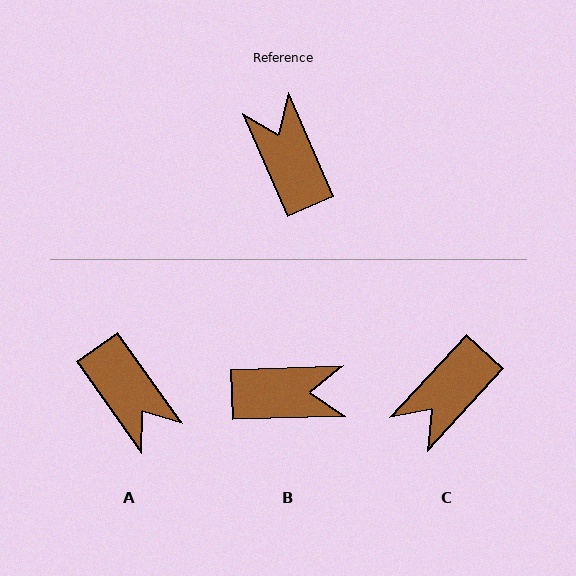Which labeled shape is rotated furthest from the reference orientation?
A, about 168 degrees away.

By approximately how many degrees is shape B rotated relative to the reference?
Approximately 112 degrees clockwise.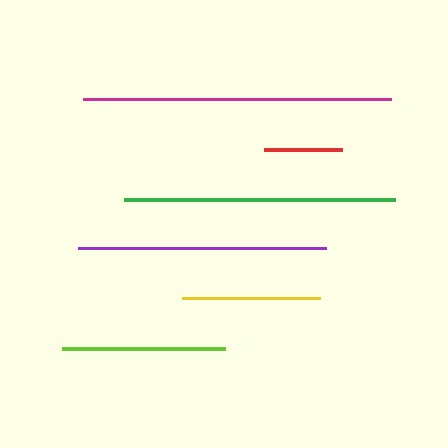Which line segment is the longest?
The magenta line is the longest at approximately 308 pixels.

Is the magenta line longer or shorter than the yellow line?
The magenta line is longer than the yellow line.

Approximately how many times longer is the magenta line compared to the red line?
The magenta line is approximately 4.0 times the length of the red line.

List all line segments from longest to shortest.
From longest to shortest: magenta, green, purple, lime, yellow, red.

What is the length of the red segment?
The red segment is approximately 78 pixels long.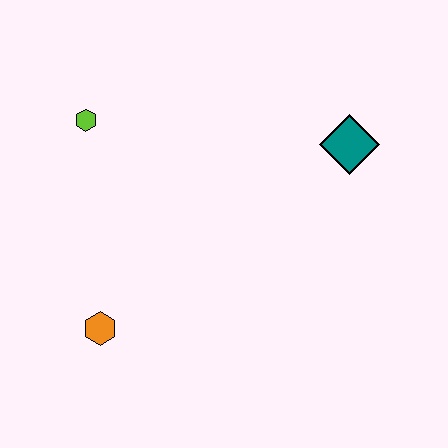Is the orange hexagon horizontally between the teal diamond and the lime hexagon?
Yes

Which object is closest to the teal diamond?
The lime hexagon is closest to the teal diamond.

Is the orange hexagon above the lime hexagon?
No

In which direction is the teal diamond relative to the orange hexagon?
The teal diamond is to the right of the orange hexagon.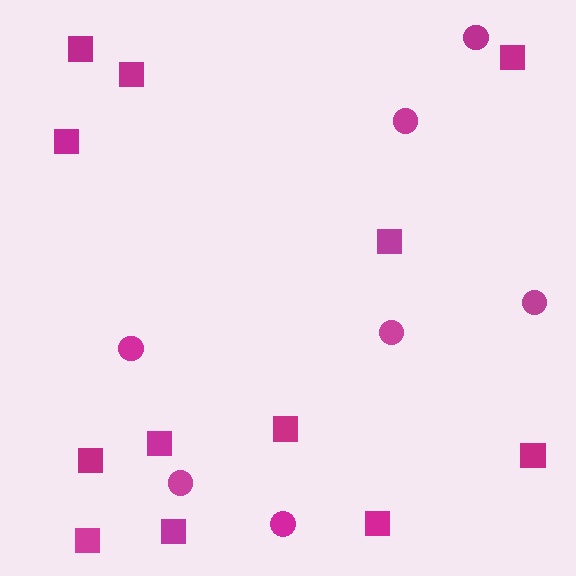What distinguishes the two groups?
There are 2 groups: one group of squares (12) and one group of circles (7).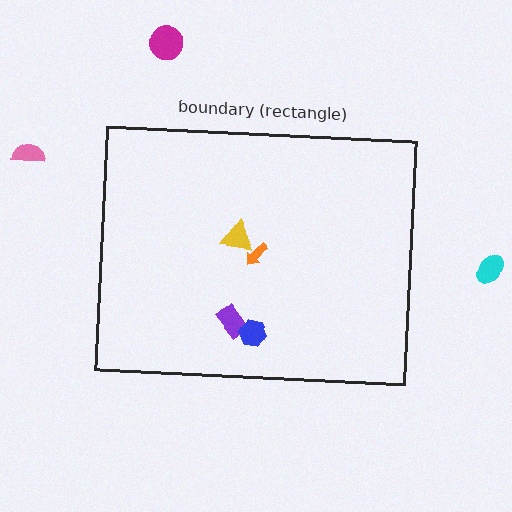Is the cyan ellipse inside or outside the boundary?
Outside.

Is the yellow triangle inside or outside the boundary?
Inside.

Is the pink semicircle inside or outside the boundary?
Outside.